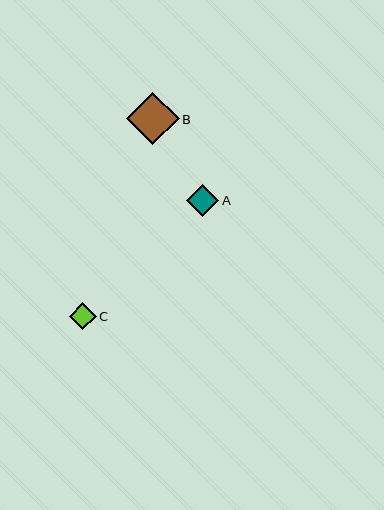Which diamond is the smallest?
Diamond C is the smallest with a size of approximately 27 pixels.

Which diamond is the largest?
Diamond B is the largest with a size of approximately 53 pixels.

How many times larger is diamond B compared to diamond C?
Diamond B is approximately 2.0 times the size of diamond C.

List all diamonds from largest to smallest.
From largest to smallest: B, A, C.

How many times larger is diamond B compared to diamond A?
Diamond B is approximately 1.6 times the size of diamond A.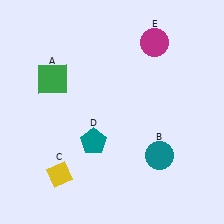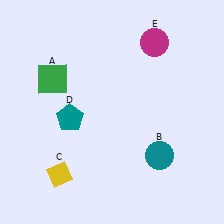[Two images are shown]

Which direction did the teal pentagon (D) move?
The teal pentagon (D) moved up.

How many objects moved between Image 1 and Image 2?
1 object moved between the two images.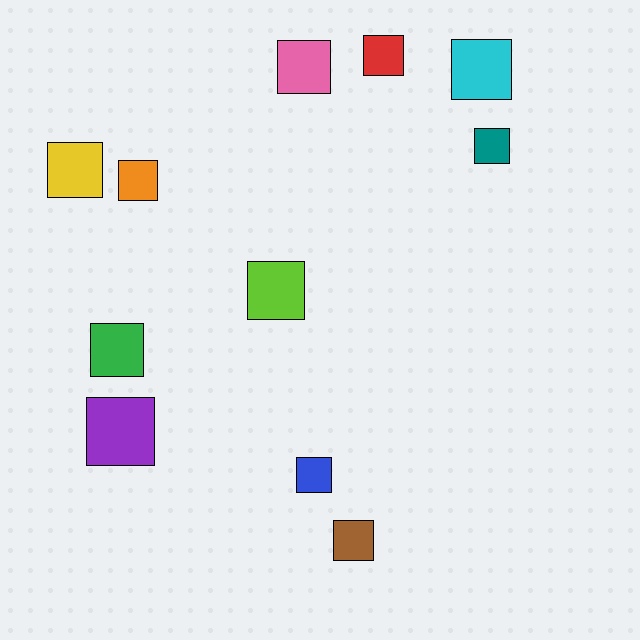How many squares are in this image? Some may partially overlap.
There are 11 squares.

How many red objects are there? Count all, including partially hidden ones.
There is 1 red object.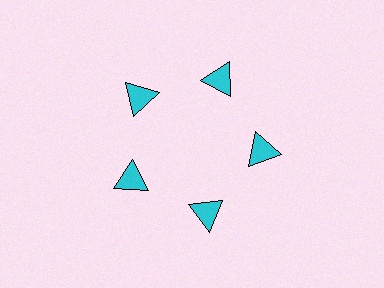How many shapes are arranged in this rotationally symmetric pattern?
There are 5 shapes, arranged in 5 groups of 1.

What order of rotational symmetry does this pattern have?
This pattern has 5-fold rotational symmetry.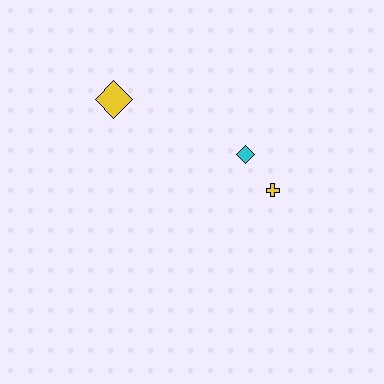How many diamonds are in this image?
There are 2 diamonds.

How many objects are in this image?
There are 3 objects.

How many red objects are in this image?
There are no red objects.